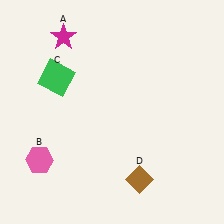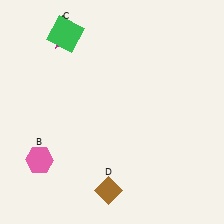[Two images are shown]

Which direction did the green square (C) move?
The green square (C) moved up.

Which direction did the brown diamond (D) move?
The brown diamond (D) moved left.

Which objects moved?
The objects that moved are: the green square (C), the brown diamond (D).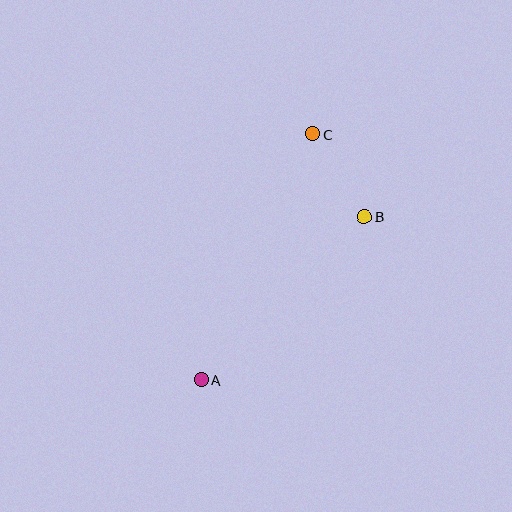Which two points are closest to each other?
Points B and C are closest to each other.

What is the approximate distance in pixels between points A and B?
The distance between A and B is approximately 231 pixels.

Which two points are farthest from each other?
Points A and C are farthest from each other.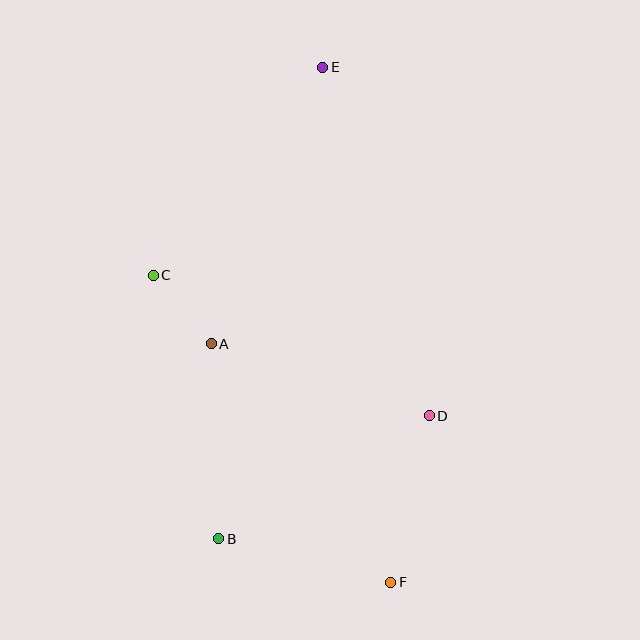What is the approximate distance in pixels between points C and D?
The distance between C and D is approximately 309 pixels.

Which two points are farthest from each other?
Points E and F are farthest from each other.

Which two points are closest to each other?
Points A and C are closest to each other.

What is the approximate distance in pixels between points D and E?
The distance between D and E is approximately 364 pixels.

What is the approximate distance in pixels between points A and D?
The distance between A and D is approximately 229 pixels.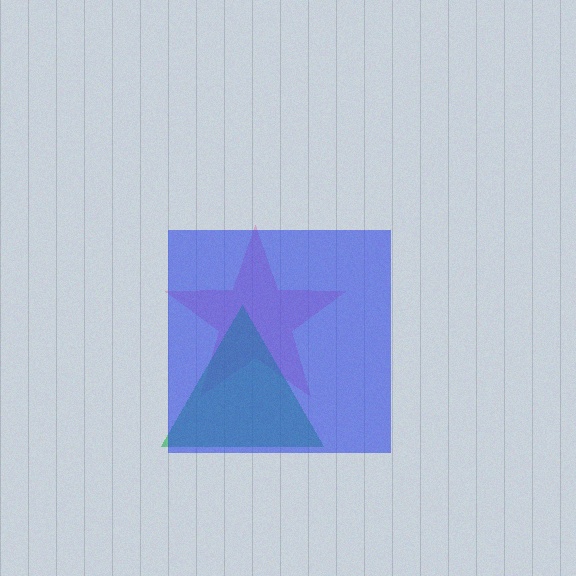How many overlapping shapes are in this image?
There are 3 overlapping shapes in the image.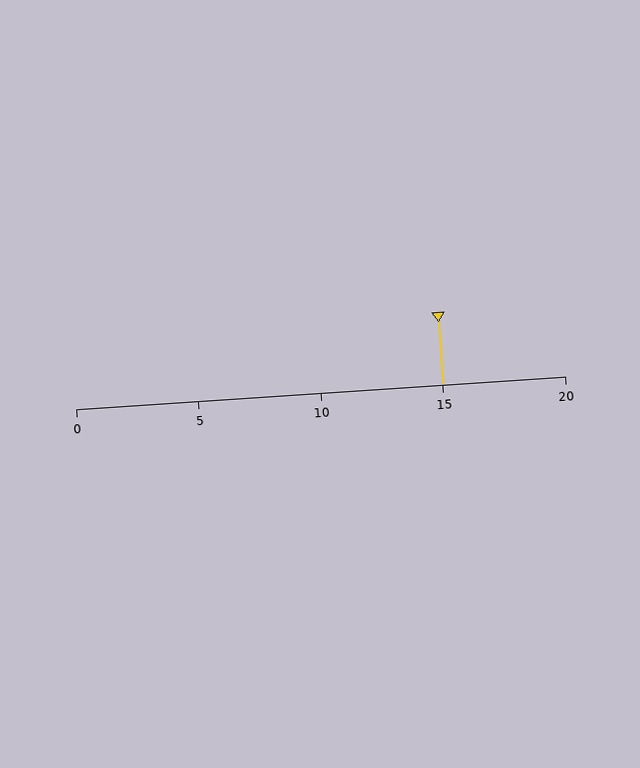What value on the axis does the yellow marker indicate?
The marker indicates approximately 15.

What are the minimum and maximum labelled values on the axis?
The axis runs from 0 to 20.